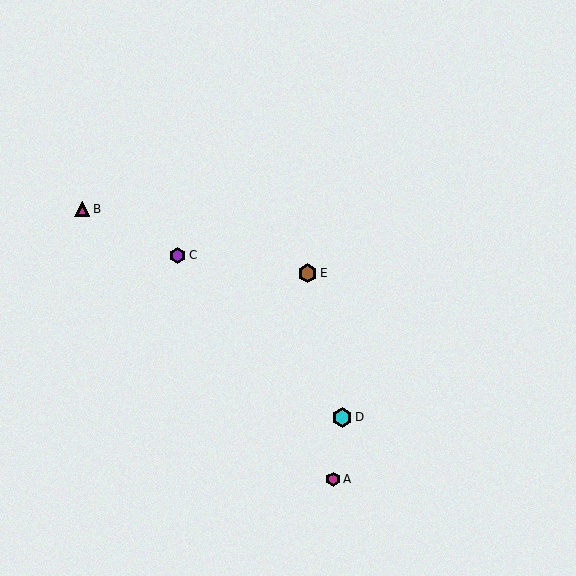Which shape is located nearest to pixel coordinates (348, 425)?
The cyan hexagon (labeled D) at (342, 417) is nearest to that location.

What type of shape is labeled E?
Shape E is a brown hexagon.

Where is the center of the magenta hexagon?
The center of the magenta hexagon is at (333, 479).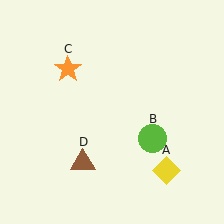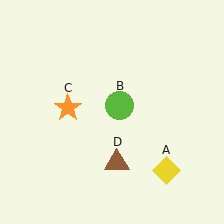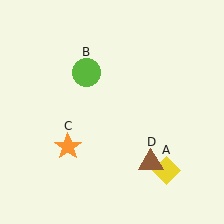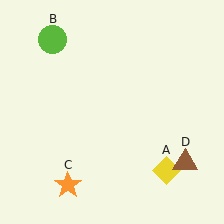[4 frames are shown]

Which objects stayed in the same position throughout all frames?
Yellow diamond (object A) remained stationary.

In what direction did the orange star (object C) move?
The orange star (object C) moved down.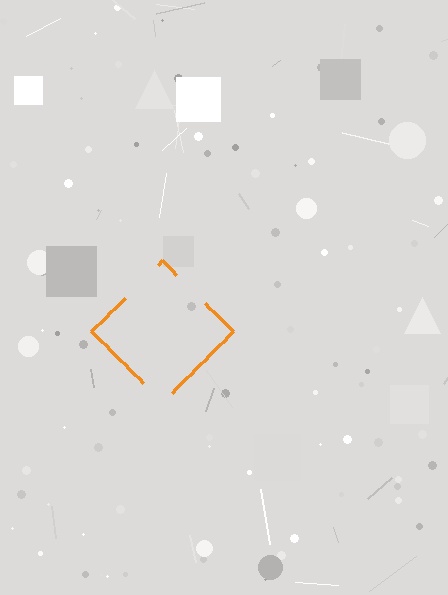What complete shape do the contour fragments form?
The contour fragments form a diamond.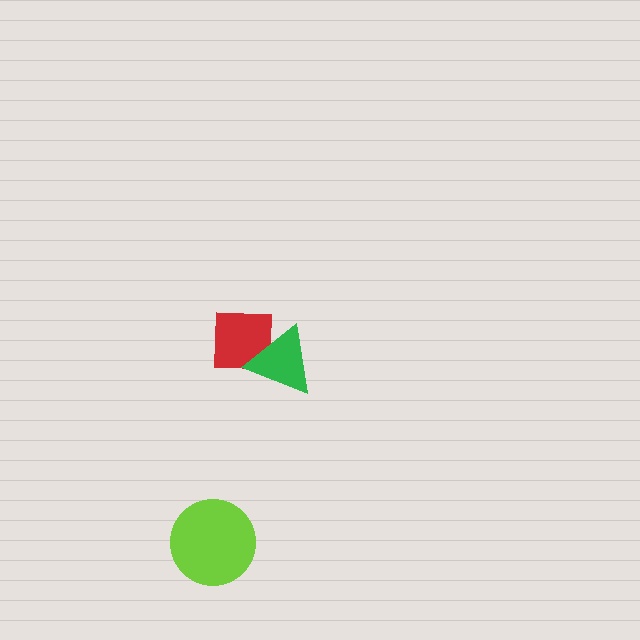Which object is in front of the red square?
The green triangle is in front of the red square.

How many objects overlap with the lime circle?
0 objects overlap with the lime circle.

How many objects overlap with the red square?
1 object overlaps with the red square.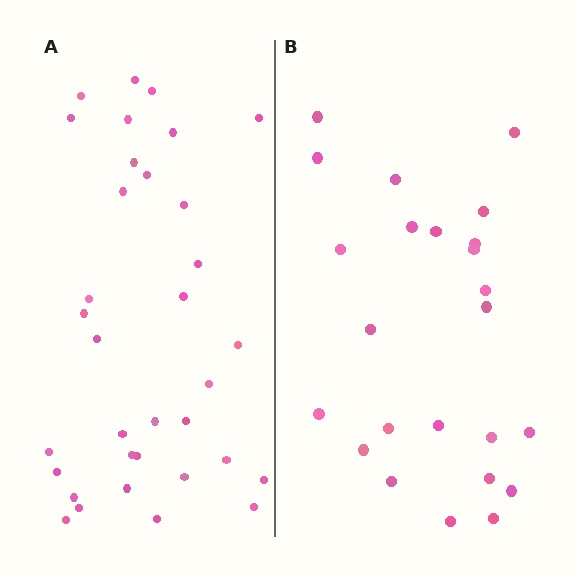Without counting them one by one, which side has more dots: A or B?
Region A (the left region) has more dots.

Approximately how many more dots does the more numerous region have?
Region A has roughly 10 or so more dots than region B.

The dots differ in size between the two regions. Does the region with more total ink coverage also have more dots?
No. Region B has more total ink coverage because its dots are larger, but region A actually contains more individual dots. Total area can be misleading — the number of items is what matters here.